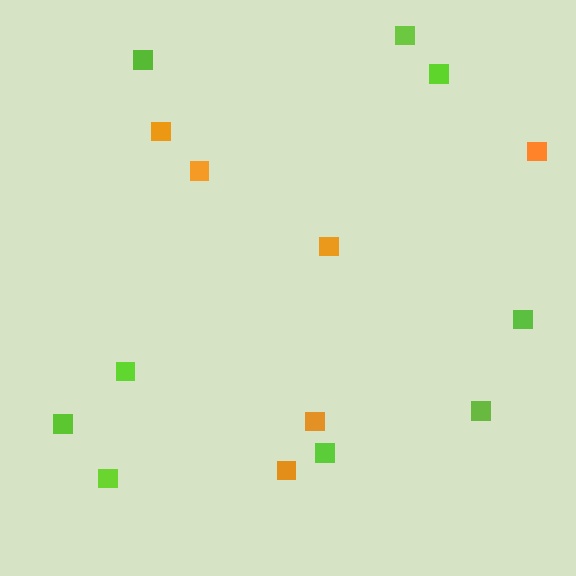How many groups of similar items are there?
There are 2 groups: one group of lime squares (9) and one group of orange squares (6).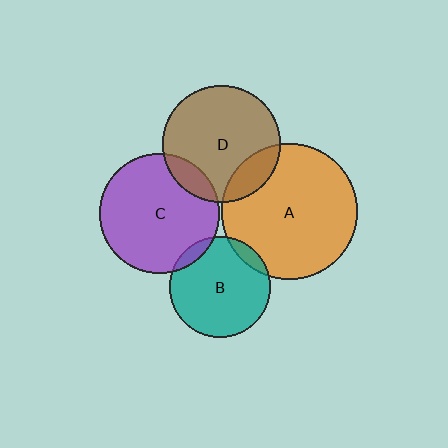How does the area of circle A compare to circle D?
Approximately 1.3 times.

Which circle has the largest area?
Circle A (orange).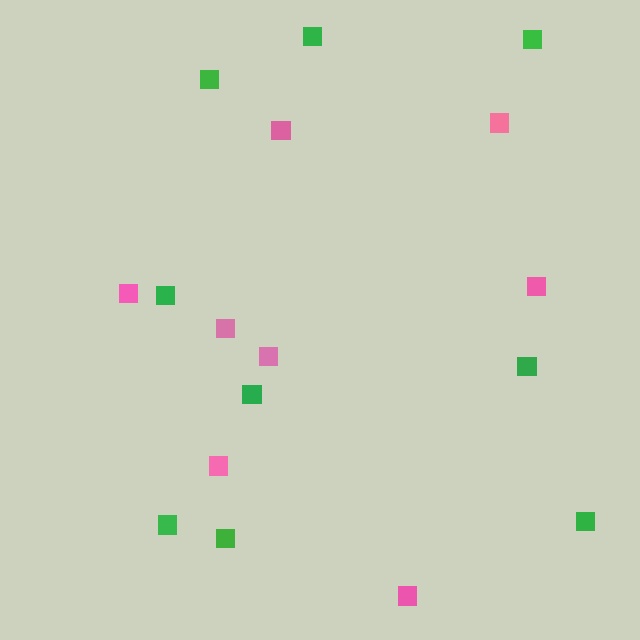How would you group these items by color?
There are 2 groups: one group of pink squares (8) and one group of green squares (9).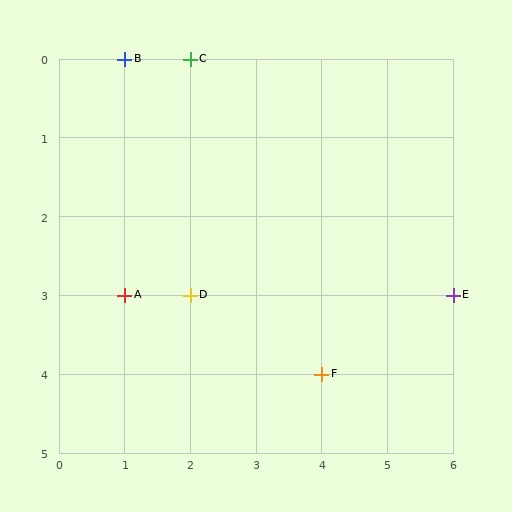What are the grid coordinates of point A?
Point A is at grid coordinates (1, 3).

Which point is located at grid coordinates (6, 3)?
Point E is at (6, 3).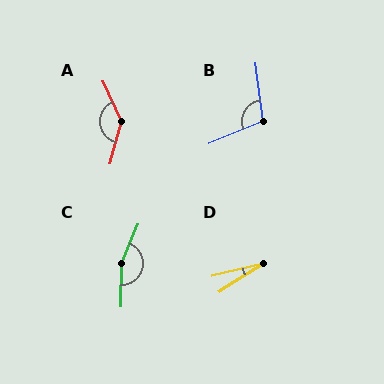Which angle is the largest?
C, at approximately 159 degrees.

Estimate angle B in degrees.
Approximately 106 degrees.